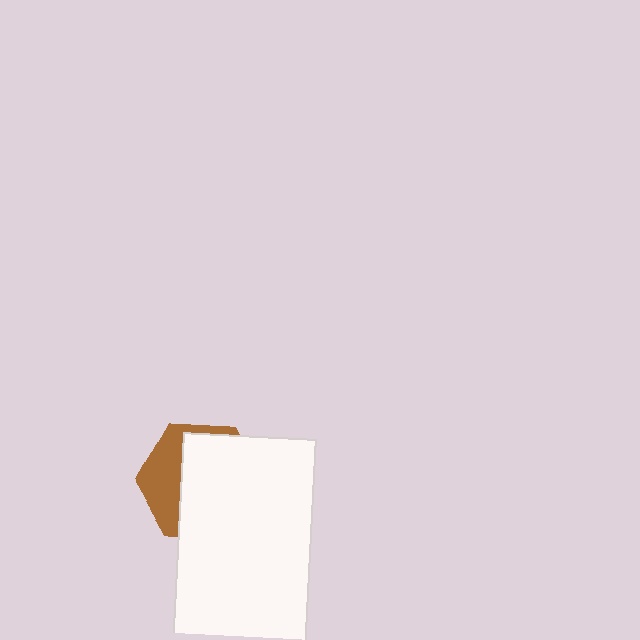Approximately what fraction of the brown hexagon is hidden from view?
Roughly 65% of the brown hexagon is hidden behind the white rectangle.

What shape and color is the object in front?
The object in front is a white rectangle.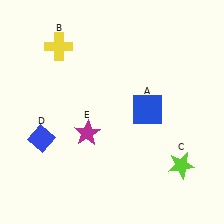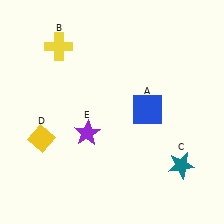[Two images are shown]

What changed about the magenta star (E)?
In Image 1, E is magenta. In Image 2, it changed to purple.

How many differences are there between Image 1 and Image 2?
There are 3 differences between the two images.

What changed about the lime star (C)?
In Image 1, C is lime. In Image 2, it changed to teal.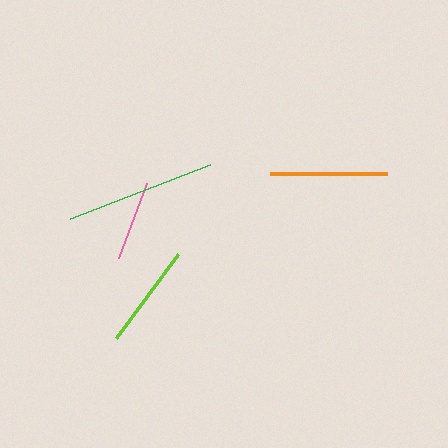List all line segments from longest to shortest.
From longest to shortest: green, orange, lime, pink.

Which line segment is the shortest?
The pink line is the shortest at approximately 80 pixels.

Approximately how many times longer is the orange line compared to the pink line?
The orange line is approximately 1.5 times the length of the pink line.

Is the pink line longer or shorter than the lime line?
The lime line is longer than the pink line.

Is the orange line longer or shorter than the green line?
The green line is longer than the orange line.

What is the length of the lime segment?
The lime segment is approximately 104 pixels long.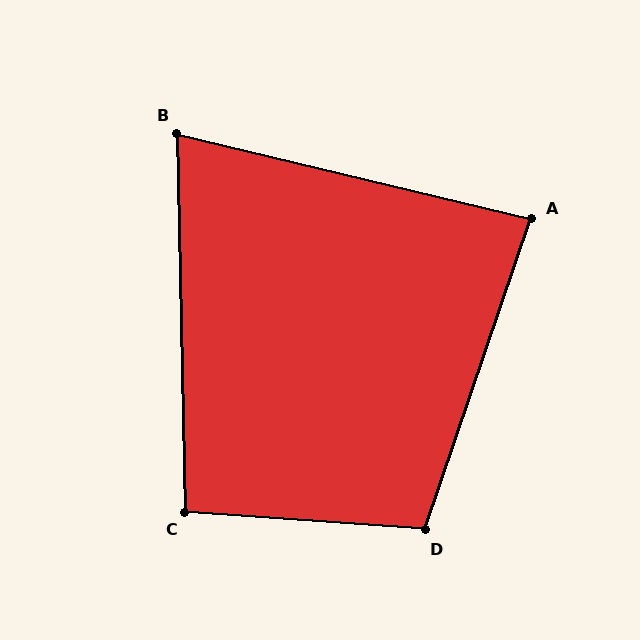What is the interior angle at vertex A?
Approximately 85 degrees (acute).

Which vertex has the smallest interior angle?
B, at approximately 75 degrees.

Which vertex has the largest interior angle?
D, at approximately 105 degrees.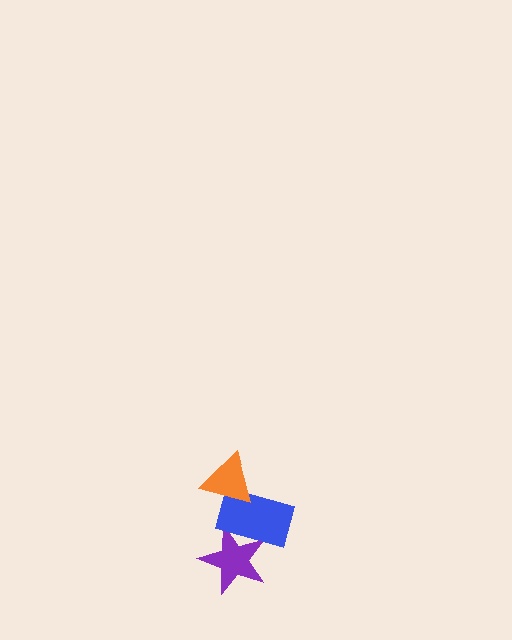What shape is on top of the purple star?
The blue rectangle is on top of the purple star.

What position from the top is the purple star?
The purple star is 3rd from the top.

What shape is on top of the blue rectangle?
The orange triangle is on top of the blue rectangle.